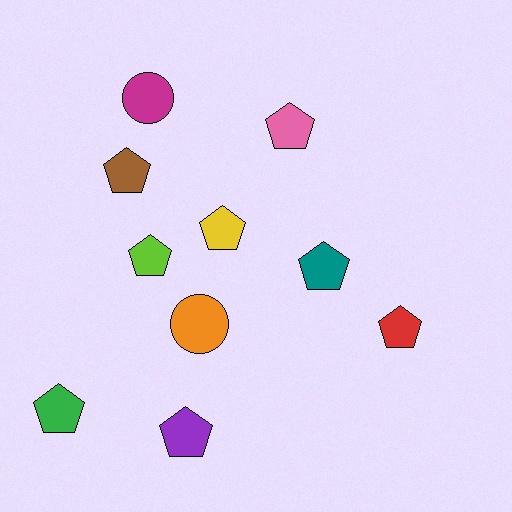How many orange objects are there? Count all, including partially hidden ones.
There is 1 orange object.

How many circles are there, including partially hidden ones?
There are 2 circles.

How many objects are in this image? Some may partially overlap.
There are 10 objects.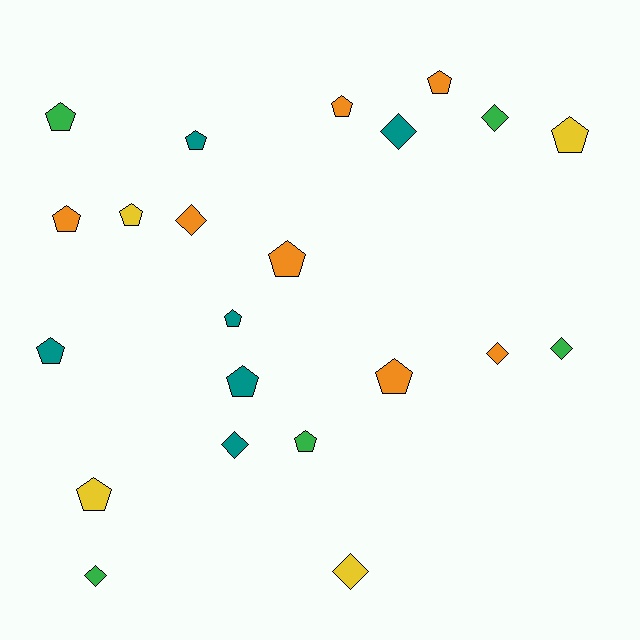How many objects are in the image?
There are 22 objects.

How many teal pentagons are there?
There are 4 teal pentagons.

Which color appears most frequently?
Orange, with 7 objects.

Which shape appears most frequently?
Pentagon, with 14 objects.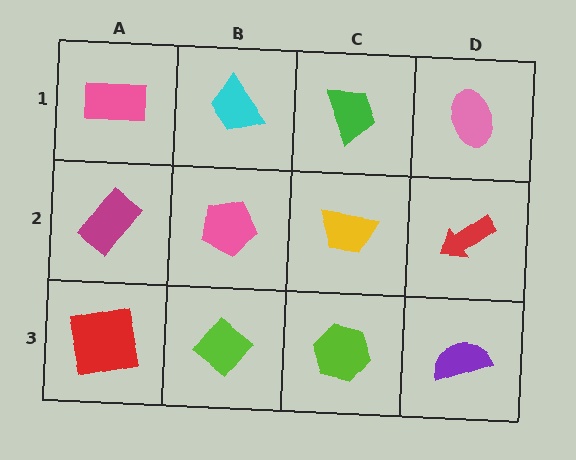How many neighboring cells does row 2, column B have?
4.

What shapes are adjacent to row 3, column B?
A pink pentagon (row 2, column B), a red square (row 3, column A), a lime hexagon (row 3, column C).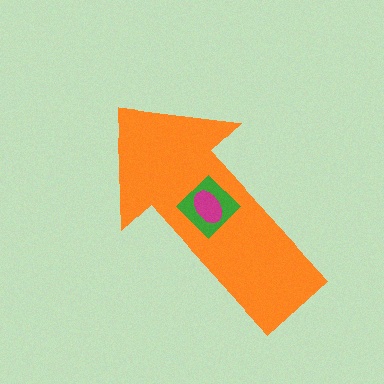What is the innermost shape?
The magenta ellipse.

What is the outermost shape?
The orange arrow.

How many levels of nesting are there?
3.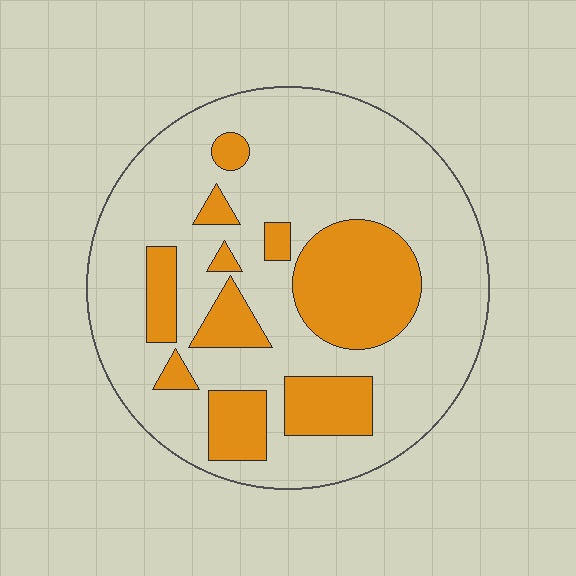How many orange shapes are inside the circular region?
10.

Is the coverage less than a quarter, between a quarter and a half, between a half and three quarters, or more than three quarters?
Between a quarter and a half.